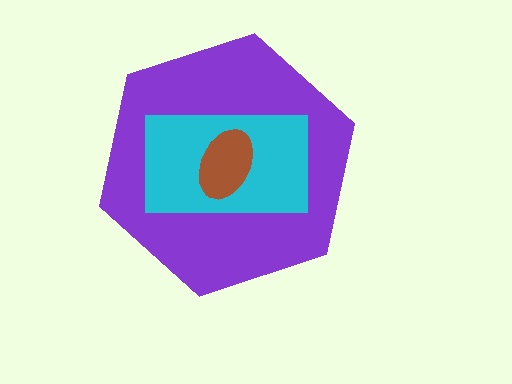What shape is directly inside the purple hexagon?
The cyan rectangle.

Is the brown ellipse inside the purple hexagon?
Yes.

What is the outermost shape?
The purple hexagon.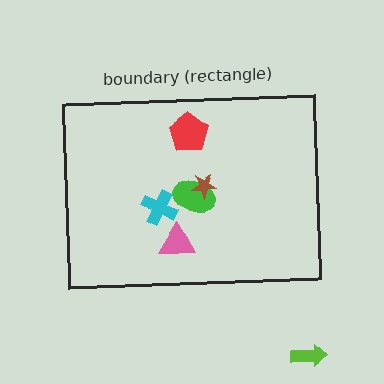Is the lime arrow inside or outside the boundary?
Outside.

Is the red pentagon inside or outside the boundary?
Inside.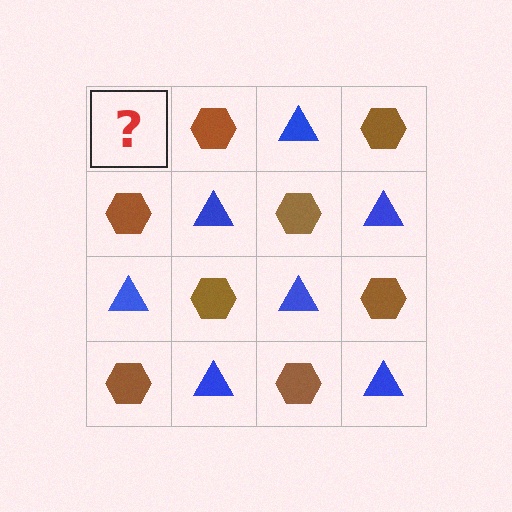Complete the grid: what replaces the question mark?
The question mark should be replaced with a blue triangle.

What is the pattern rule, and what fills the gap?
The rule is that it alternates blue triangle and brown hexagon in a checkerboard pattern. The gap should be filled with a blue triangle.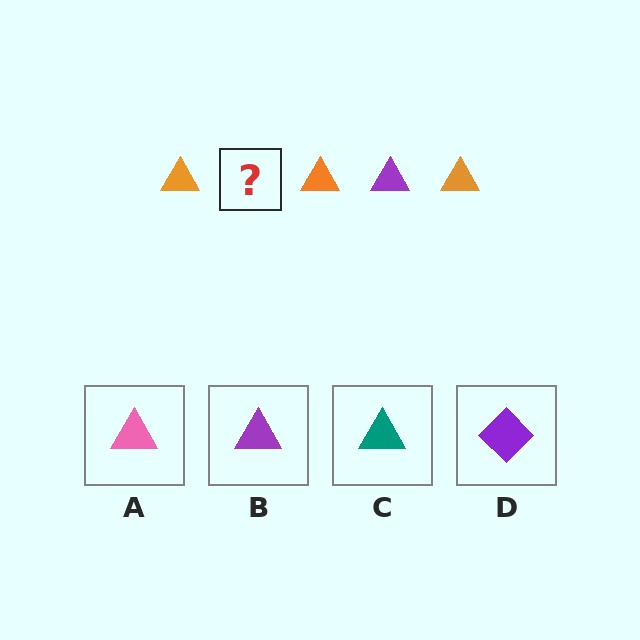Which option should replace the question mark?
Option B.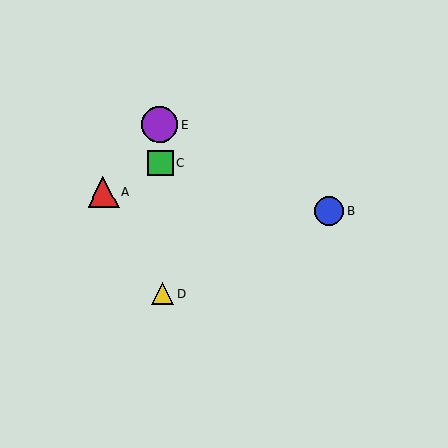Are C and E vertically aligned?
Yes, both are at x≈160.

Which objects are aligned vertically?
Objects C, D, E are aligned vertically.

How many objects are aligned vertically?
3 objects (C, D, E) are aligned vertically.